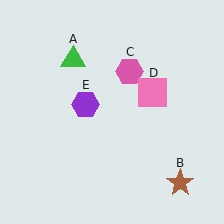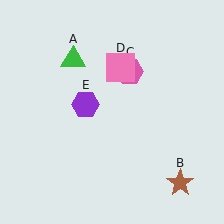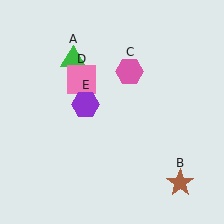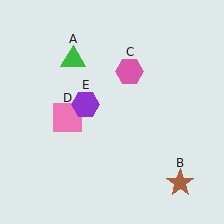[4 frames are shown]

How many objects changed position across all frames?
1 object changed position: pink square (object D).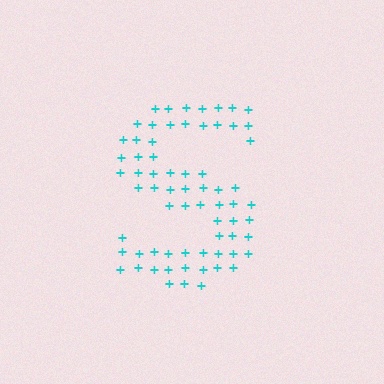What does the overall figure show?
The overall figure shows the letter S.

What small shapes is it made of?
It is made of small plus signs.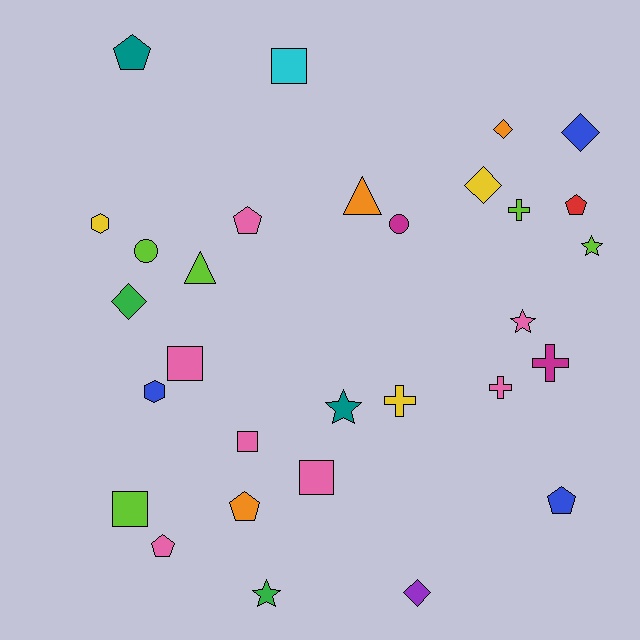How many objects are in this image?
There are 30 objects.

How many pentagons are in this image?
There are 6 pentagons.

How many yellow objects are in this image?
There are 3 yellow objects.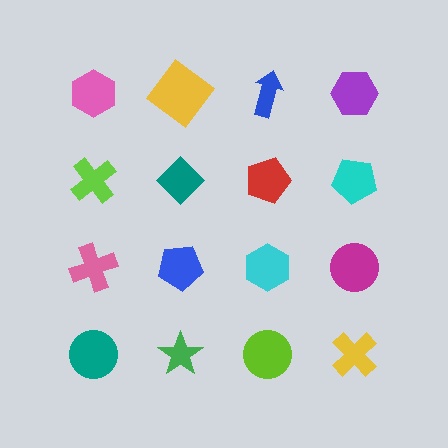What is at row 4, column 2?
A green star.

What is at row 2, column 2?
A teal diamond.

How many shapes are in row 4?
4 shapes.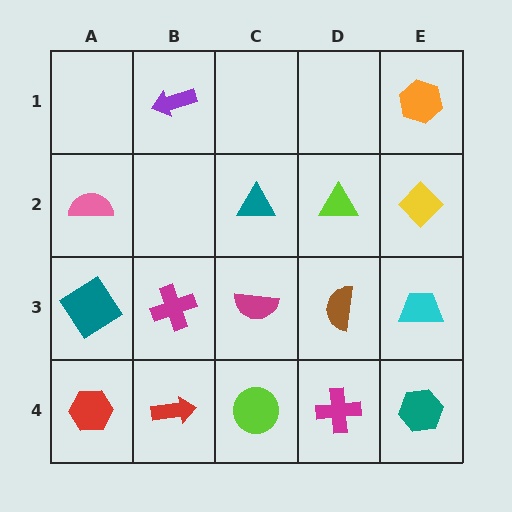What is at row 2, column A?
A pink semicircle.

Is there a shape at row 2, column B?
No, that cell is empty.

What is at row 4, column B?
A red arrow.